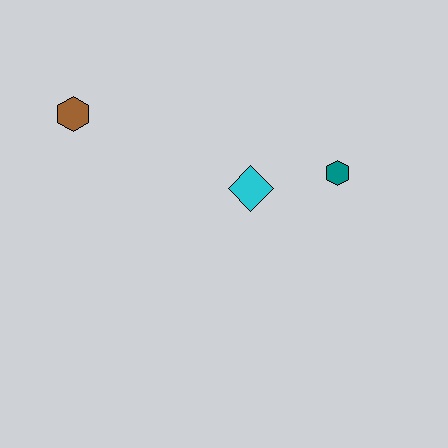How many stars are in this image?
There are no stars.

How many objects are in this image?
There are 3 objects.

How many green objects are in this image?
There are no green objects.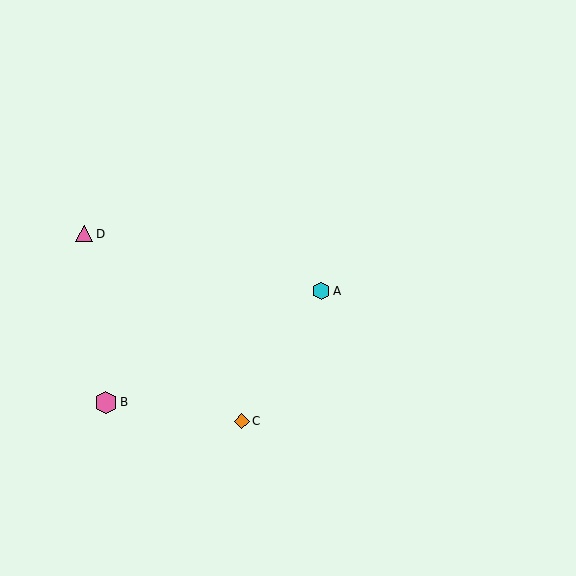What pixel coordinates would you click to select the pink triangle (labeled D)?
Click at (84, 234) to select the pink triangle D.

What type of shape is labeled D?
Shape D is a pink triangle.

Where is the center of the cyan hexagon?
The center of the cyan hexagon is at (321, 291).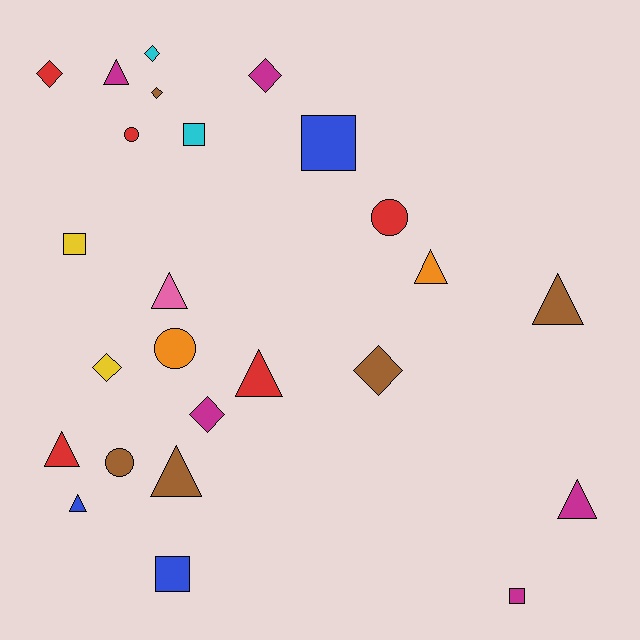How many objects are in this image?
There are 25 objects.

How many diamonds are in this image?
There are 7 diamonds.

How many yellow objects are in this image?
There are 2 yellow objects.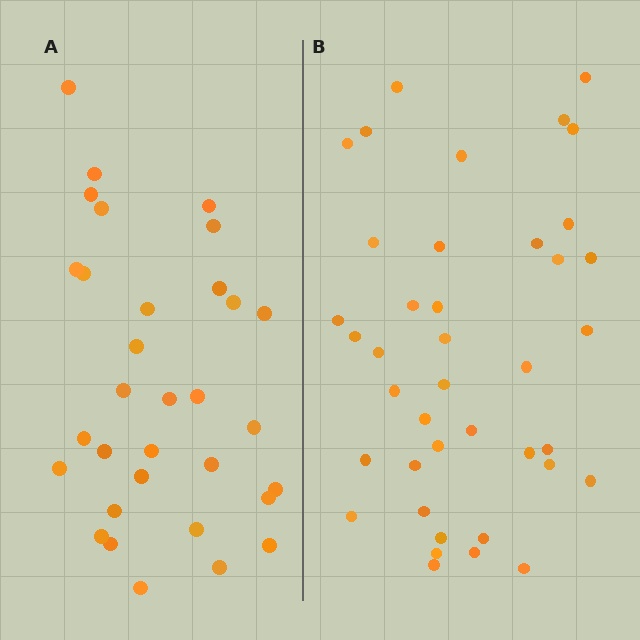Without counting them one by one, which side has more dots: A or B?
Region B (the right region) has more dots.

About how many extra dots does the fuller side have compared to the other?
Region B has roughly 8 or so more dots than region A.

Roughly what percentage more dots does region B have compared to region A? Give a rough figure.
About 25% more.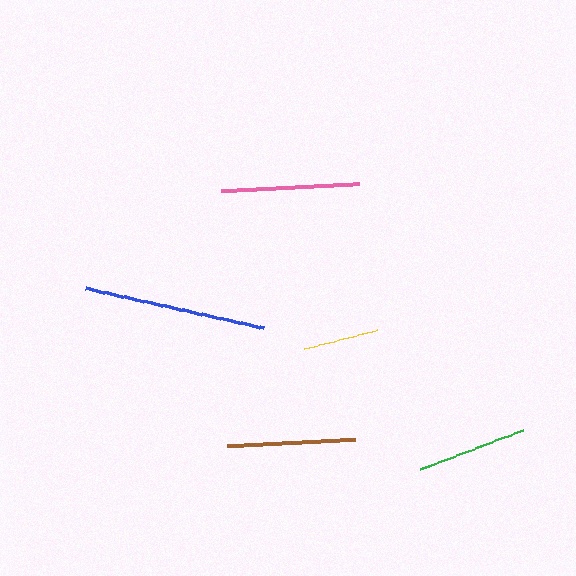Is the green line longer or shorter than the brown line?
The brown line is longer than the green line.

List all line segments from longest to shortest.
From longest to shortest: blue, pink, brown, green, yellow.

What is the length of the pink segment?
The pink segment is approximately 138 pixels long.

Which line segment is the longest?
The blue line is the longest at approximately 183 pixels.